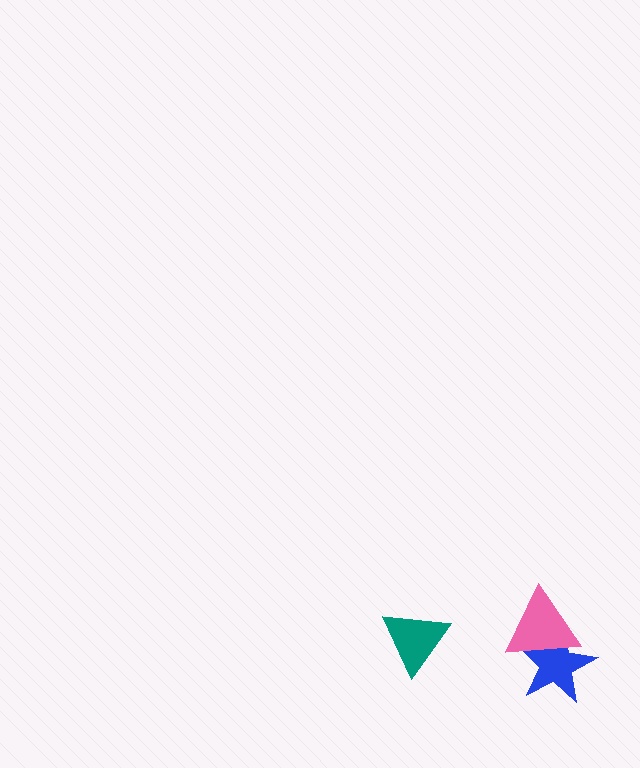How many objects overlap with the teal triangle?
0 objects overlap with the teal triangle.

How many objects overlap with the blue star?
1 object overlaps with the blue star.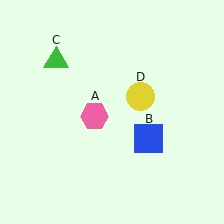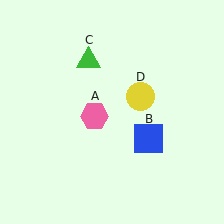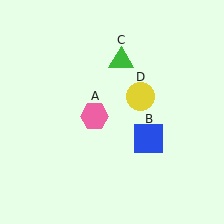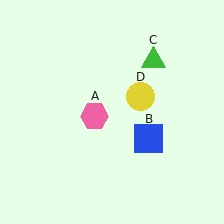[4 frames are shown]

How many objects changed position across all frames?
1 object changed position: green triangle (object C).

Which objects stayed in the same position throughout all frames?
Pink hexagon (object A) and blue square (object B) and yellow circle (object D) remained stationary.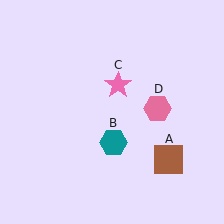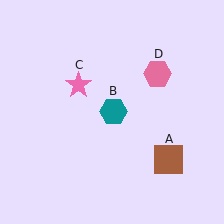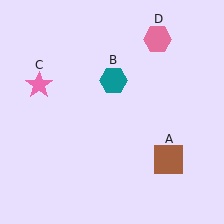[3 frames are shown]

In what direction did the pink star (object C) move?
The pink star (object C) moved left.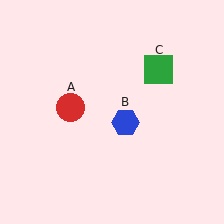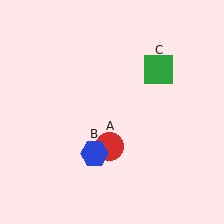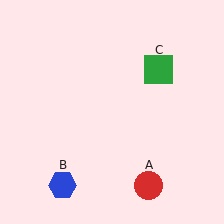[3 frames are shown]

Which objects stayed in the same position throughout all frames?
Green square (object C) remained stationary.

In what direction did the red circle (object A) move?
The red circle (object A) moved down and to the right.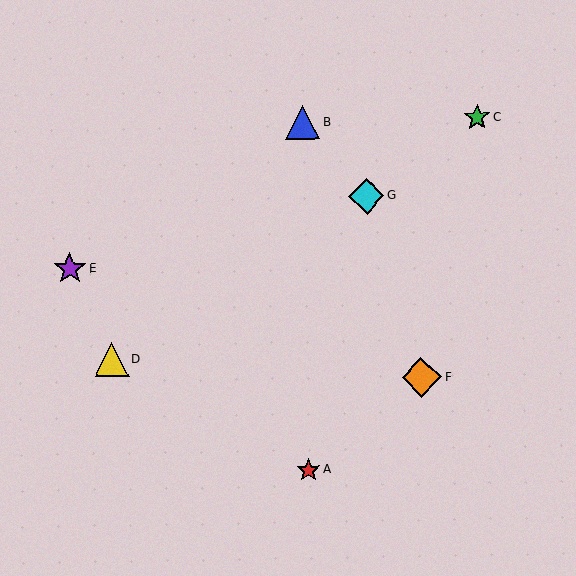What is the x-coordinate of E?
Object E is at x≈70.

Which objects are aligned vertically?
Objects A, B are aligned vertically.